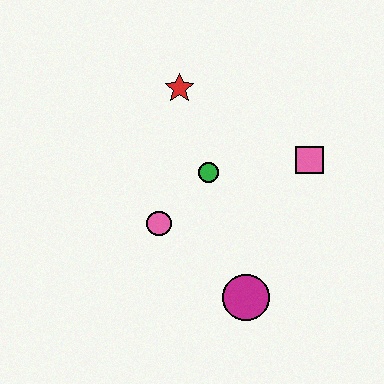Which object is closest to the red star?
The green circle is closest to the red star.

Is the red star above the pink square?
Yes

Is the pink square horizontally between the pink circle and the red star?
No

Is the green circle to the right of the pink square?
No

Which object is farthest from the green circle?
The magenta circle is farthest from the green circle.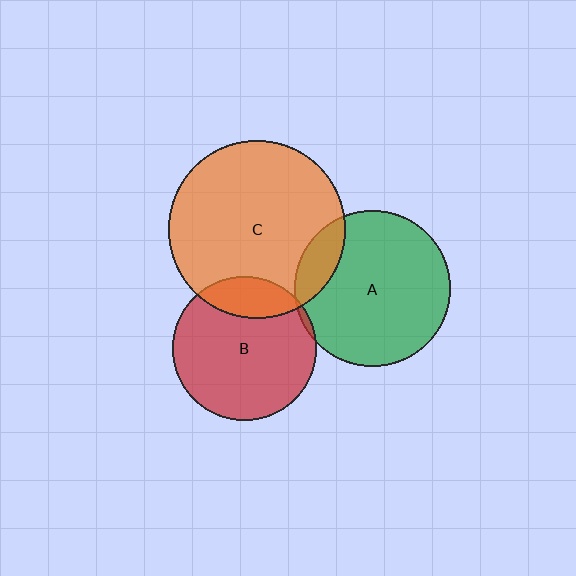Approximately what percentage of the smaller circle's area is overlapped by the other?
Approximately 15%.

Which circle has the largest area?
Circle C (orange).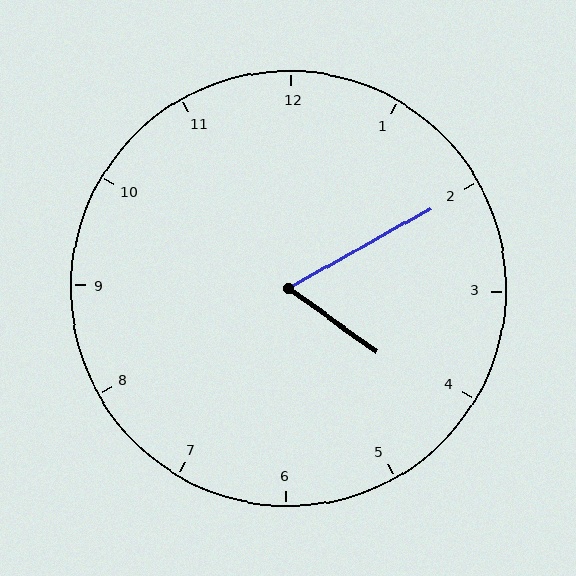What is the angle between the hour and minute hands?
Approximately 65 degrees.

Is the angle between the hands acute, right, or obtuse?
It is acute.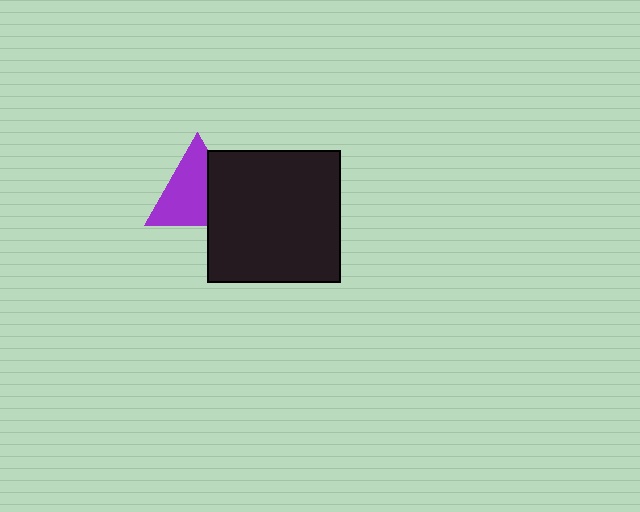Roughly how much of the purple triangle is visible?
Most of it is visible (roughly 67%).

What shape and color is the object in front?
The object in front is a black square.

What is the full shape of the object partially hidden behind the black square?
The partially hidden object is a purple triangle.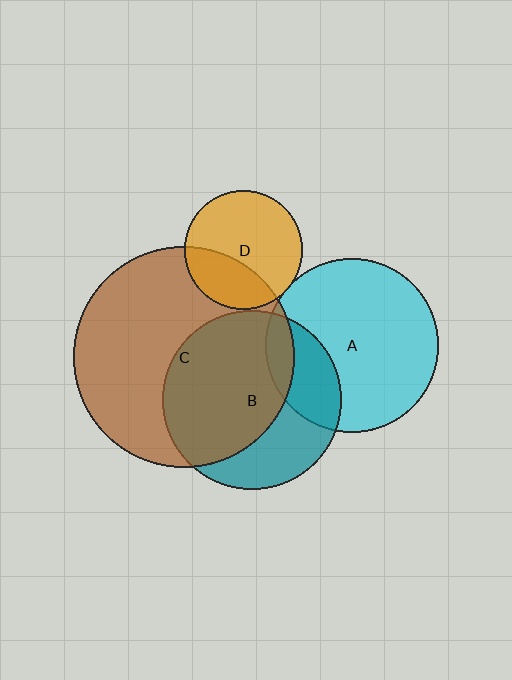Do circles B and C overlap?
Yes.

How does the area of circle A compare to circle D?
Approximately 2.1 times.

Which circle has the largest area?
Circle C (brown).